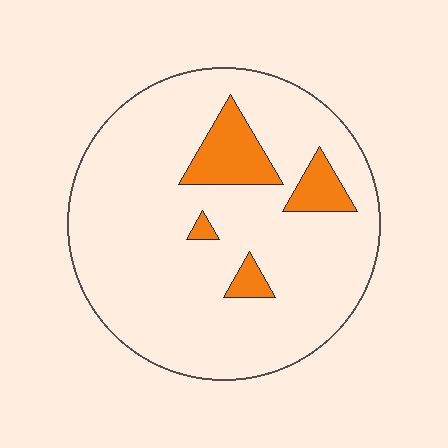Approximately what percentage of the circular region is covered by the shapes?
Approximately 10%.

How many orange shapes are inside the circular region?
4.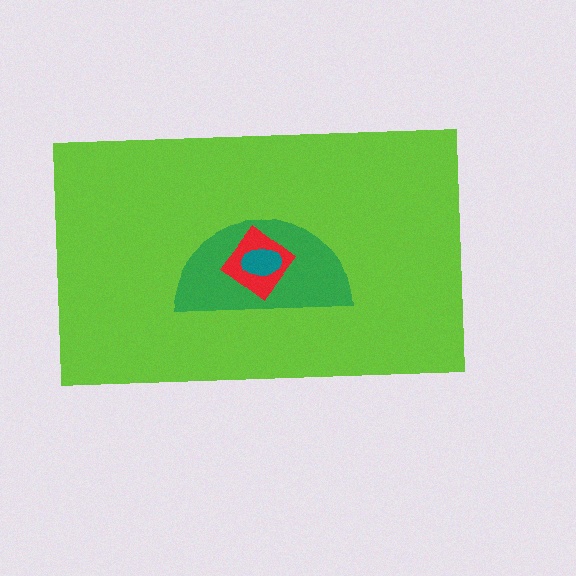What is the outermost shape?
The lime rectangle.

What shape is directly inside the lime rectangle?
The green semicircle.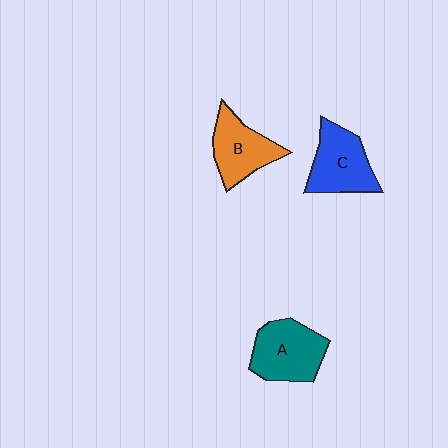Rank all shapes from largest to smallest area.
From largest to smallest: A (teal), C (blue), B (orange).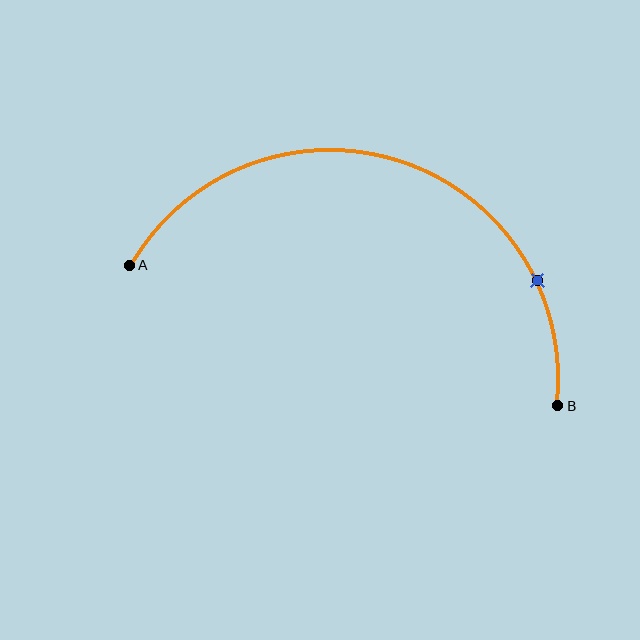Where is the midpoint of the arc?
The arc midpoint is the point on the curve farthest from the straight line joining A and B. It sits above that line.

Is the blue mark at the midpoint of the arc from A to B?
No. The blue mark lies on the arc but is closer to endpoint B. The arc midpoint would be at the point on the curve equidistant along the arc from both A and B.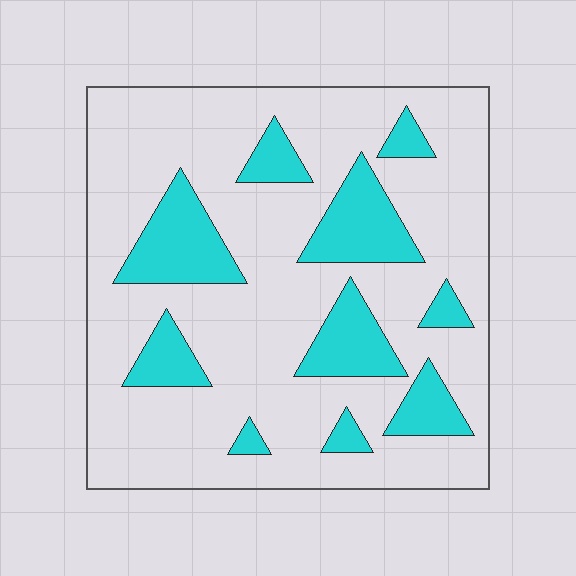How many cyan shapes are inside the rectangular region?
10.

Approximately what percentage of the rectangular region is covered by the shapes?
Approximately 20%.